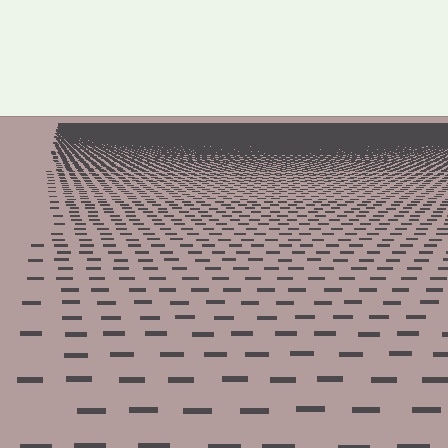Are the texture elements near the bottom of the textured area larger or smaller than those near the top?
Larger. Near the bottom, elements are closer to the viewer and appear at a bigger on-screen size.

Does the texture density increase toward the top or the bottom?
Density increases toward the top.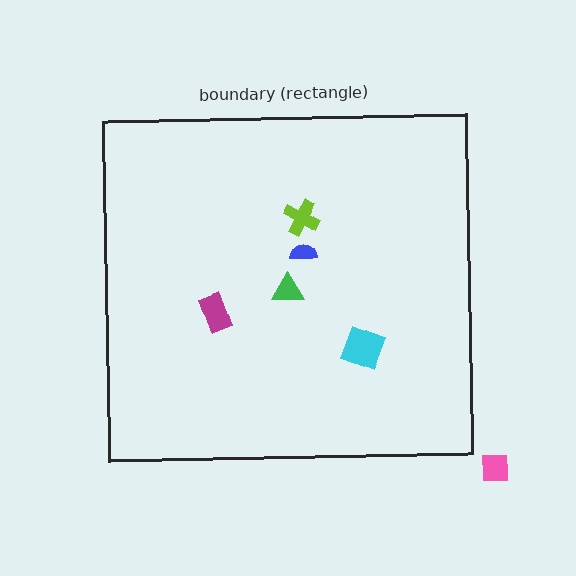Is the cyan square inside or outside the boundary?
Inside.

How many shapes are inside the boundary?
5 inside, 1 outside.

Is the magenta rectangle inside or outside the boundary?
Inside.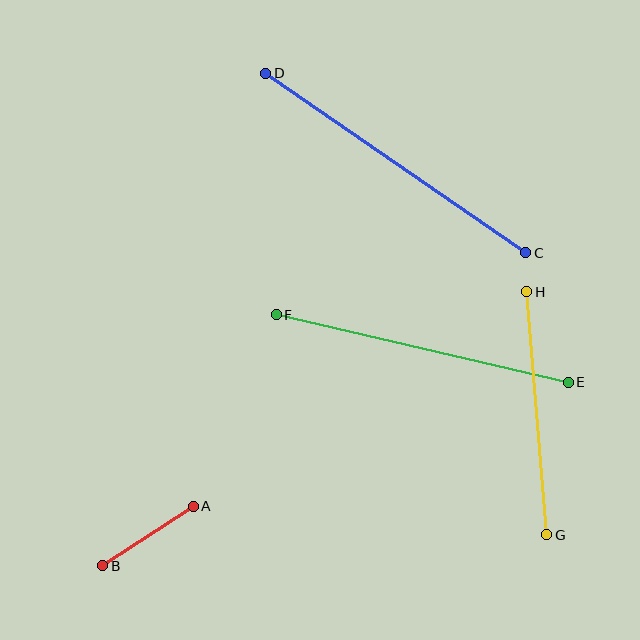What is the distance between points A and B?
The distance is approximately 108 pixels.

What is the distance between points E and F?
The distance is approximately 300 pixels.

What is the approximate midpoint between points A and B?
The midpoint is at approximately (148, 536) pixels.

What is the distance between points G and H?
The distance is approximately 244 pixels.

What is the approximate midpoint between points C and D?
The midpoint is at approximately (396, 163) pixels.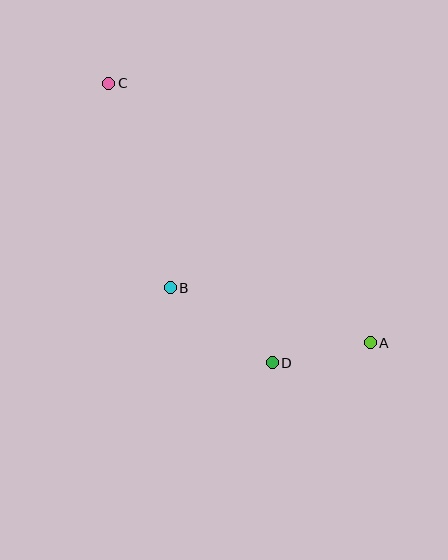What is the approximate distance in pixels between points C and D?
The distance between C and D is approximately 324 pixels.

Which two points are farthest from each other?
Points A and C are farthest from each other.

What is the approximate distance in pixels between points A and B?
The distance between A and B is approximately 208 pixels.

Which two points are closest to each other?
Points A and D are closest to each other.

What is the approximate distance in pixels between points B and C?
The distance between B and C is approximately 214 pixels.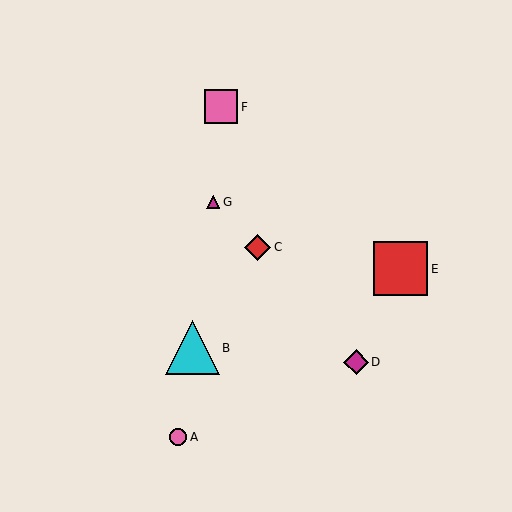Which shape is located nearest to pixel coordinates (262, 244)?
The red diamond (labeled C) at (258, 247) is nearest to that location.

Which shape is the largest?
The red square (labeled E) is the largest.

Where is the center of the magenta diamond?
The center of the magenta diamond is at (356, 362).